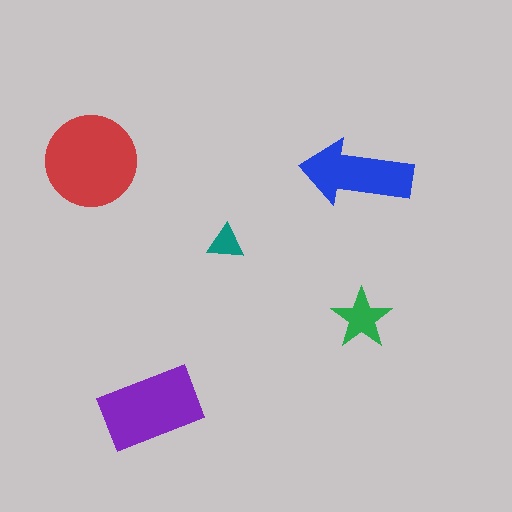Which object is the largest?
The red circle.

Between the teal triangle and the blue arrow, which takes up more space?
The blue arrow.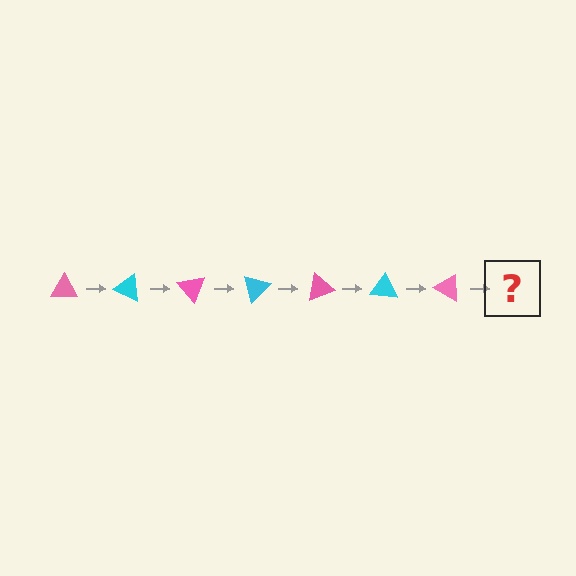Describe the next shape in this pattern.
It should be a cyan triangle, rotated 175 degrees from the start.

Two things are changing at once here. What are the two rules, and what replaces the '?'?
The two rules are that it rotates 25 degrees each step and the color cycles through pink and cyan. The '?' should be a cyan triangle, rotated 175 degrees from the start.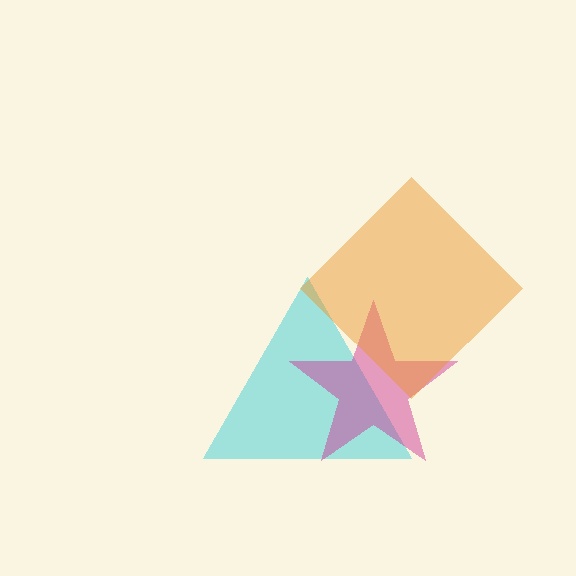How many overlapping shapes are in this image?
There are 3 overlapping shapes in the image.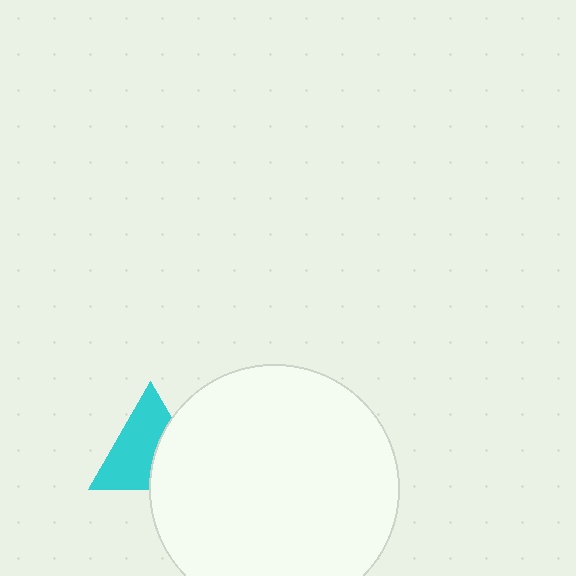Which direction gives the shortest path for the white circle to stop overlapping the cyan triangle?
Moving right gives the shortest separation.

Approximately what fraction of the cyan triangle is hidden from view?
Roughly 39% of the cyan triangle is hidden behind the white circle.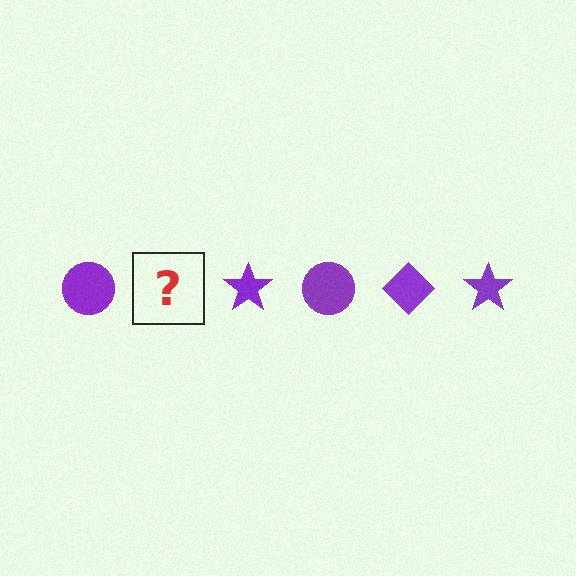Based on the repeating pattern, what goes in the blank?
The blank should be a purple diamond.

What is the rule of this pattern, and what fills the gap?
The rule is that the pattern cycles through circle, diamond, star shapes in purple. The gap should be filled with a purple diamond.